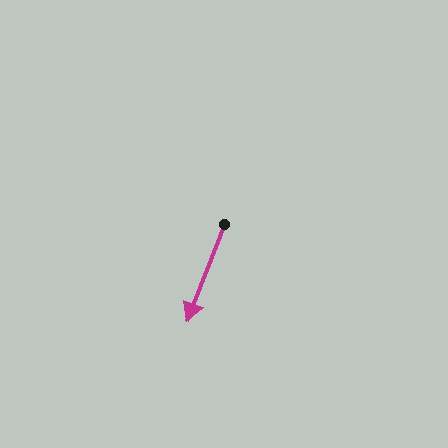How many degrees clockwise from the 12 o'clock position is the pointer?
Approximately 201 degrees.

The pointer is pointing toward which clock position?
Roughly 7 o'clock.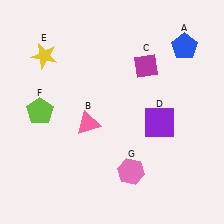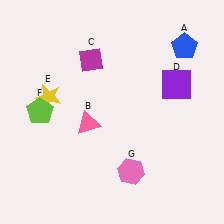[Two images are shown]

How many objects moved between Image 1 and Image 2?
3 objects moved between the two images.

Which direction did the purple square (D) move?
The purple square (D) moved up.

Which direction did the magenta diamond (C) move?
The magenta diamond (C) moved left.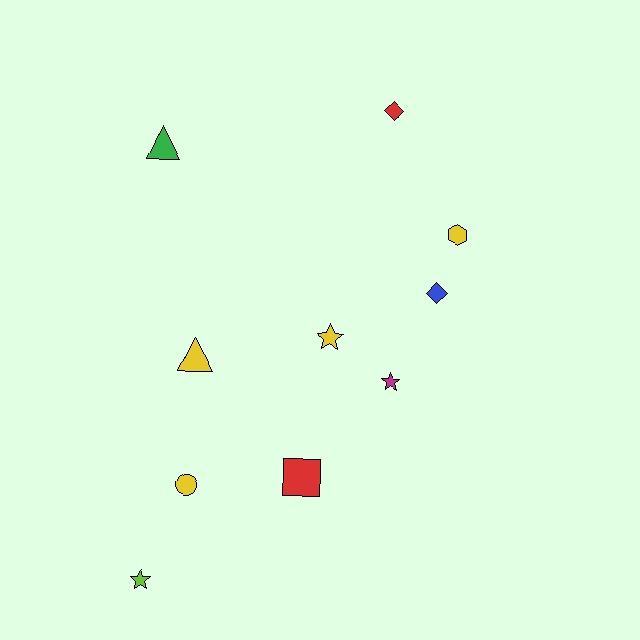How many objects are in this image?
There are 10 objects.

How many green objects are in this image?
There is 1 green object.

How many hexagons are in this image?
There is 1 hexagon.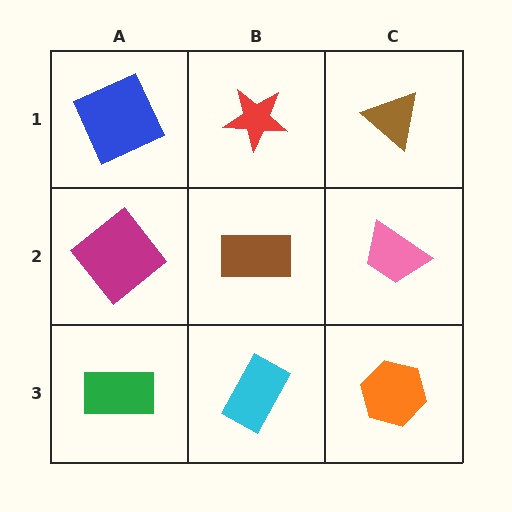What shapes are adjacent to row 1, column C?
A pink trapezoid (row 2, column C), a red star (row 1, column B).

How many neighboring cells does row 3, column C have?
2.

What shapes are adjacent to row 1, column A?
A magenta diamond (row 2, column A), a red star (row 1, column B).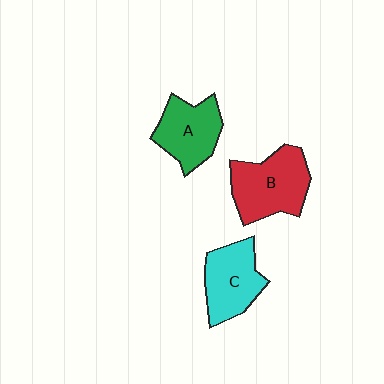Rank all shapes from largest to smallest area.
From largest to smallest: B (red), C (cyan), A (green).